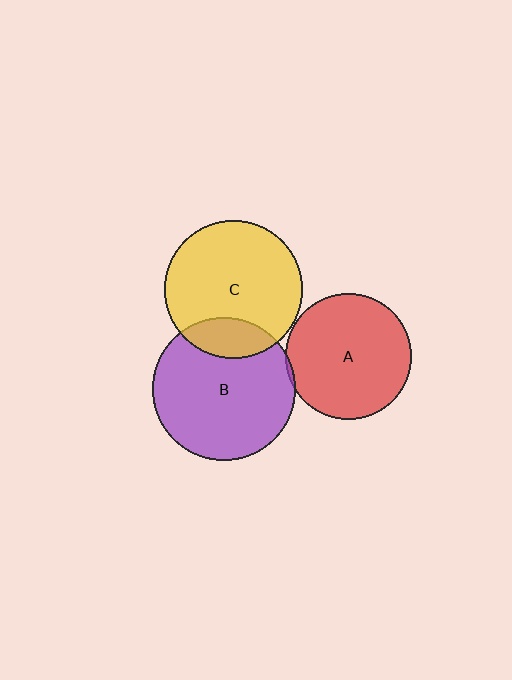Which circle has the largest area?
Circle B (purple).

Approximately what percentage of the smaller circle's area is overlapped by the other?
Approximately 5%.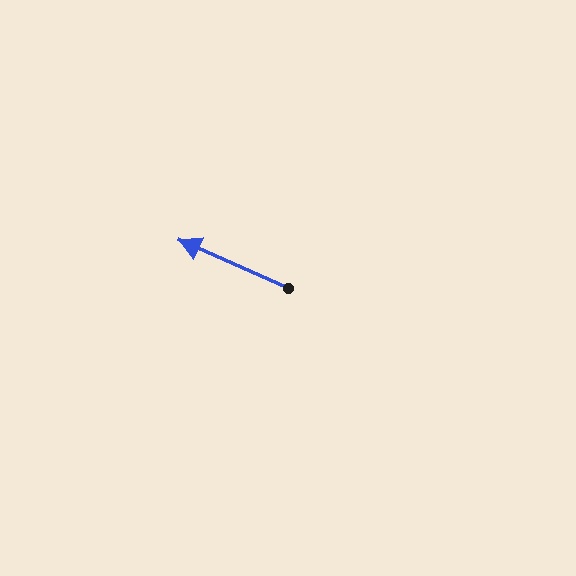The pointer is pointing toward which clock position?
Roughly 10 o'clock.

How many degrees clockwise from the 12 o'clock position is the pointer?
Approximately 294 degrees.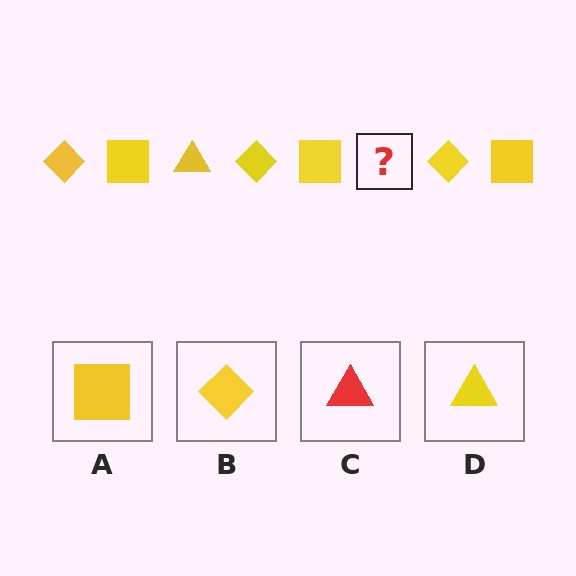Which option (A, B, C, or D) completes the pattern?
D.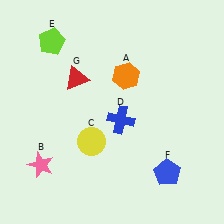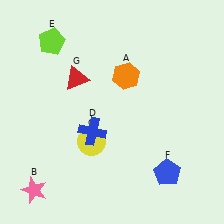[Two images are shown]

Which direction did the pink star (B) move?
The pink star (B) moved down.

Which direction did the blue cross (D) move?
The blue cross (D) moved left.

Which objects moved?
The objects that moved are: the pink star (B), the blue cross (D).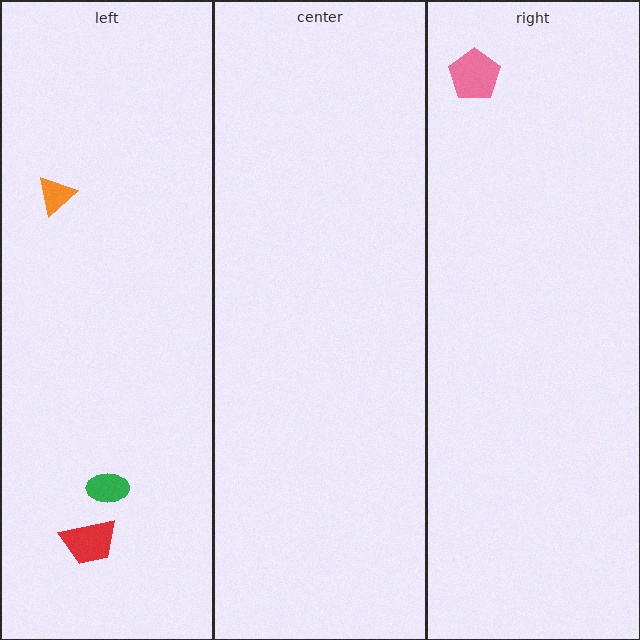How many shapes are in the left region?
3.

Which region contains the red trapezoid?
The left region.